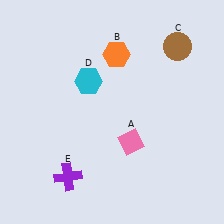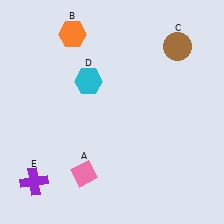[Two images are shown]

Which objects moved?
The objects that moved are: the pink diamond (A), the orange hexagon (B), the purple cross (E).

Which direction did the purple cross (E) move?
The purple cross (E) moved left.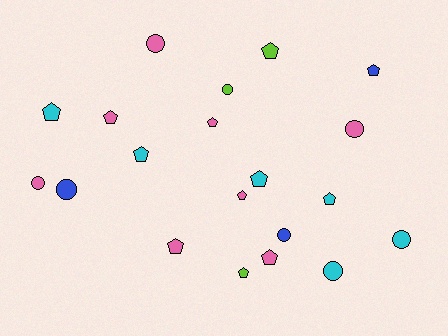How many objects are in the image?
There are 20 objects.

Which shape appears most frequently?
Pentagon, with 12 objects.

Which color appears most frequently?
Pink, with 8 objects.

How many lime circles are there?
There is 1 lime circle.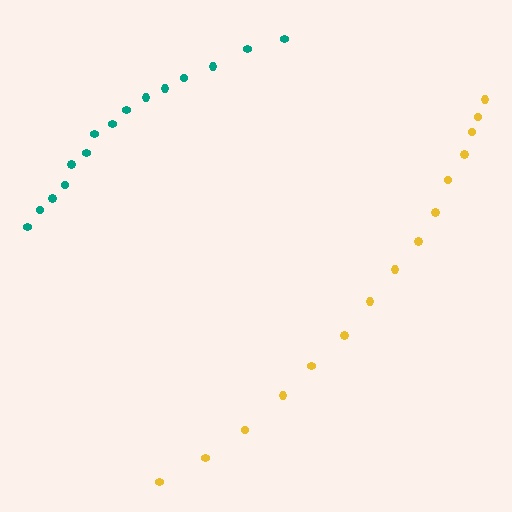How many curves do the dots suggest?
There are 2 distinct paths.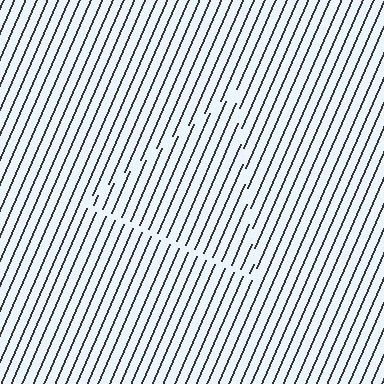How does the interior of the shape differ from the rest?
The interior of the shape contains the same grating, shifted by half a period — the contour is defined by the phase discontinuity where line-ends from the inner and outer gratings abut.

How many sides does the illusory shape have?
3 sides — the line-ends trace a triangle.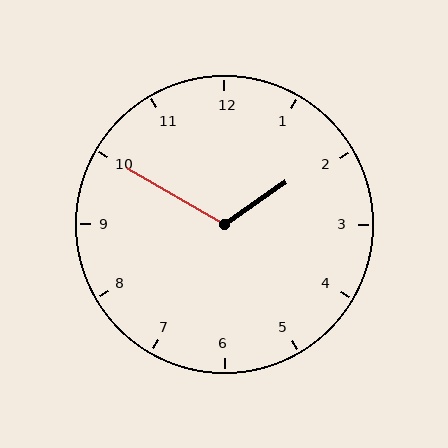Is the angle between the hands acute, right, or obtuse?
It is obtuse.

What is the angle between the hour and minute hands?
Approximately 115 degrees.